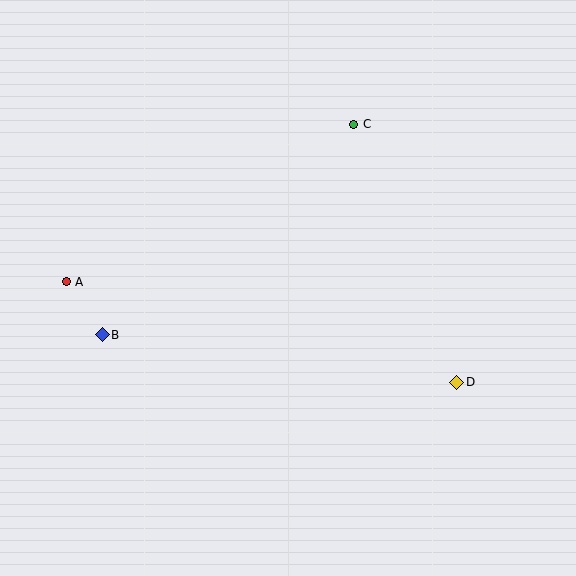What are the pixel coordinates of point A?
Point A is at (66, 282).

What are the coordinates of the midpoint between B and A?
The midpoint between B and A is at (84, 308).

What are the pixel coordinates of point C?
Point C is at (354, 124).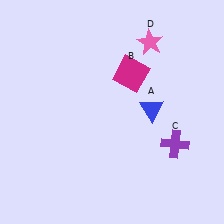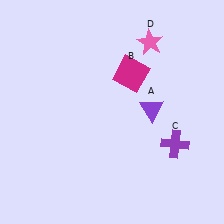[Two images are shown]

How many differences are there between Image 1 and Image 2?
There is 1 difference between the two images.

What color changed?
The triangle (A) changed from blue in Image 1 to purple in Image 2.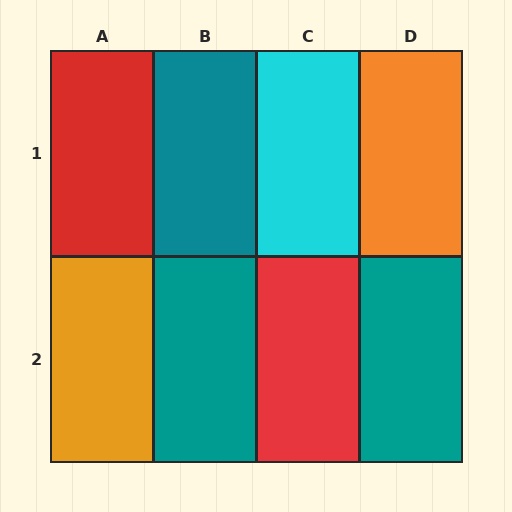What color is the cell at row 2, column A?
Orange.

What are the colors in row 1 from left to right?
Red, teal, cyan, orange.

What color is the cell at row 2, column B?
Teal.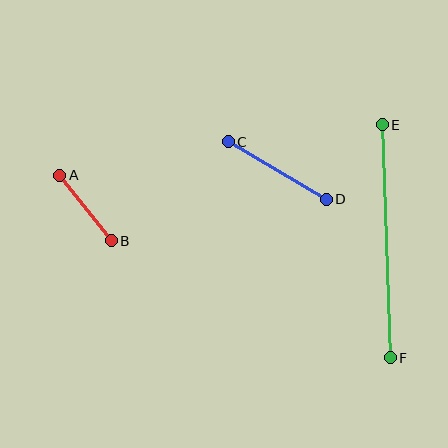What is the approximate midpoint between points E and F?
The midpoint is at approximately (386, 241) pixels.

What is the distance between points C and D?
The distance is approximately 114 pixels.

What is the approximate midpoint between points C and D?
The midpoint is at approximately (277, 171) pixels.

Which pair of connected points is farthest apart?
Points E and F are farthest apart.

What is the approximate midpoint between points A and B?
The midpoint is at approximately (85, 208) pixels.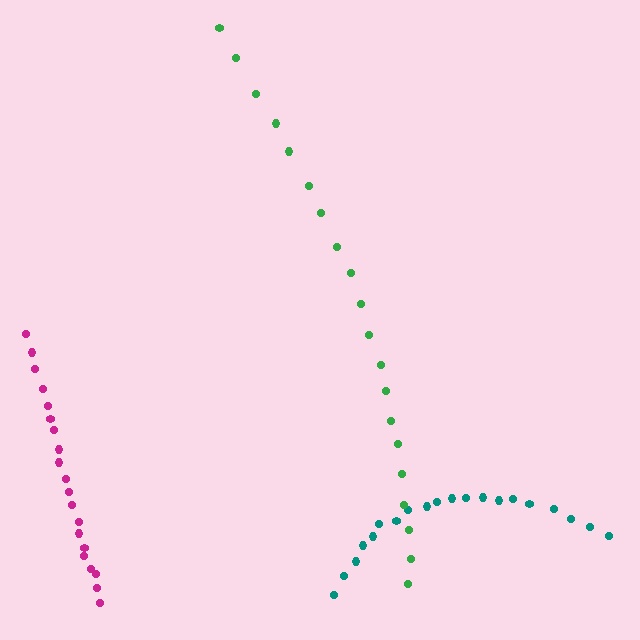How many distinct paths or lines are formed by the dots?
There are 3 distinct paths.